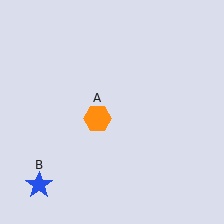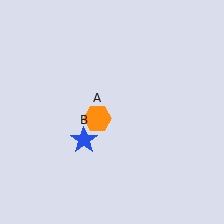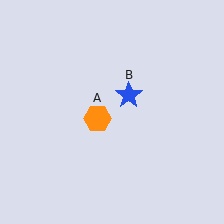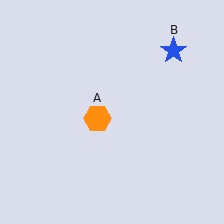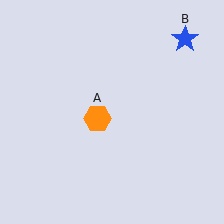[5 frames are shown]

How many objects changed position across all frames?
1 object changed position: blue star (object B).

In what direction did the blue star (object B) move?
The blue star (object B) moved up and to the right.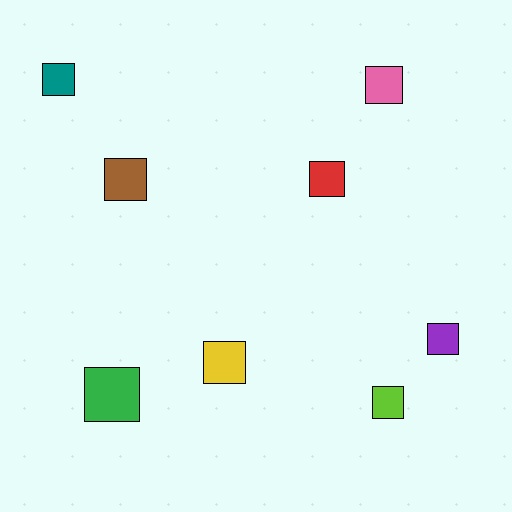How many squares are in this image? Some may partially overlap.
There are 8 squares.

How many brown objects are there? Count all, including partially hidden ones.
There is 1 brown object.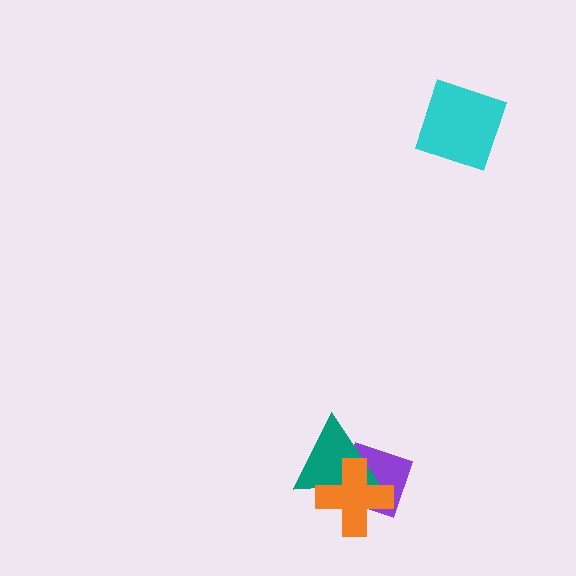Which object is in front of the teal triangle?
The orange cross is in front of the teal triangle.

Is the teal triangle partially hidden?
Yes, it is partially covered by another shape.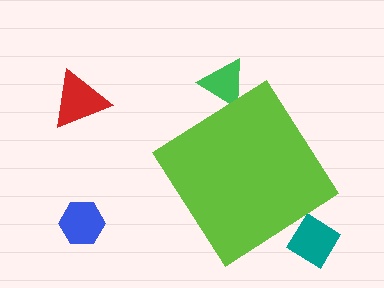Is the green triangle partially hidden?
Yes, the green triangle is partially hidden behind the lime diamond.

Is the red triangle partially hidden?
No, the red triangle is fully visible.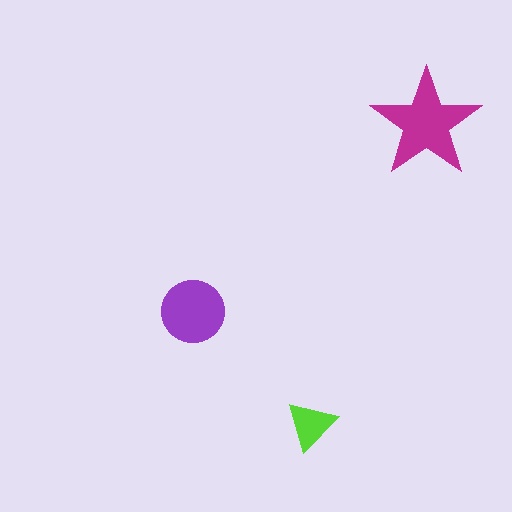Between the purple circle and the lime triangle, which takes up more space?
The purple circle.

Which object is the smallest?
The lime triangle.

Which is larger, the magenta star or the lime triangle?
The magenta star.